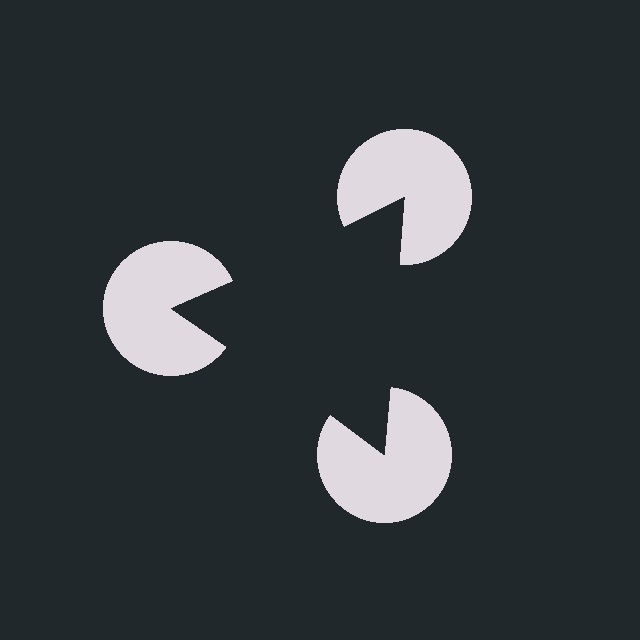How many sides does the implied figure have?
3 sides.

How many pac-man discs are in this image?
There are 3 — one at each vertex of the illusory triangle.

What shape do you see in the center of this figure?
An illusory triangle — its edges are inferred from the aligned wedge cuts in the pac-man discs, not physically drawn.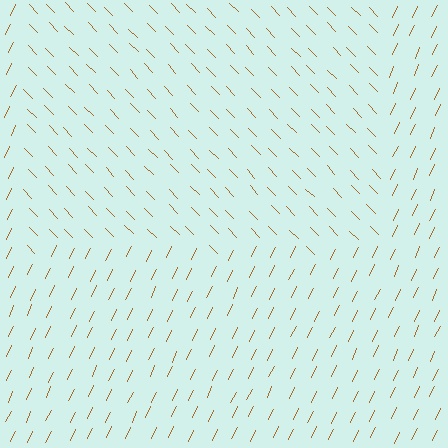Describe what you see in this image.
The image is filled with small brown line segments. A rectangle region in the image has lines oriented differently from the surrounding lines, creating a visible texture boundary.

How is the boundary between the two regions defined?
The boundary is defined purely by a change in line orientation (approximately 69 degrees difference). All lines are the same color and thickness.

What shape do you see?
I see a rectangle.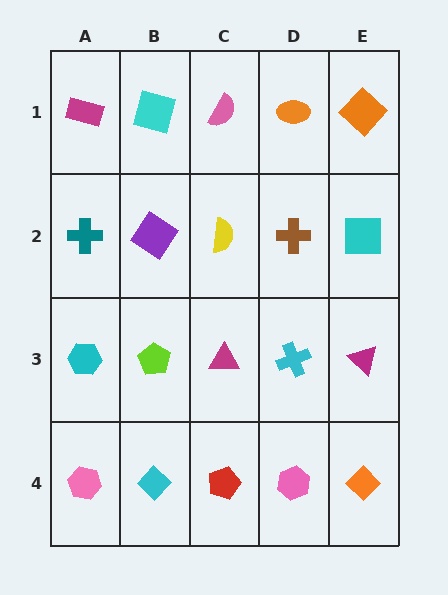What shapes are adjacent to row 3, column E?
A cyan square (row 2, column E), an orange diamond (row 4, column E), a cyan cross (row 3, column D).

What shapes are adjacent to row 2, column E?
An orange diamond (row 1, column E), a magenta triangle (row 3, column E), a brown cross (row 2, column D).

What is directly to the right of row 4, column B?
A red pentagon.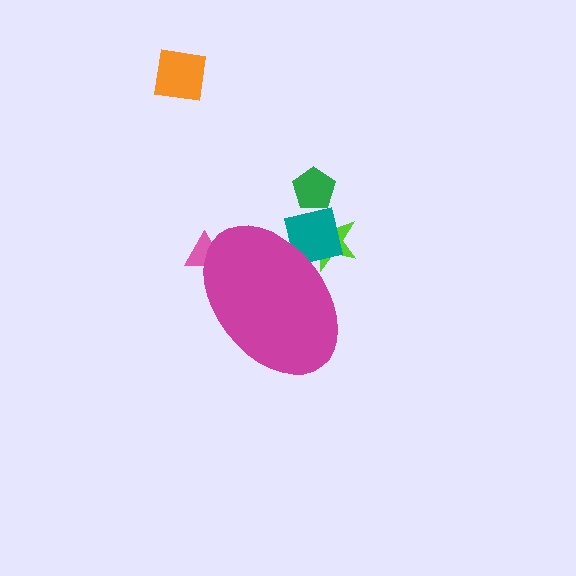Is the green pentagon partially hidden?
No, the green pentagon is fully visible.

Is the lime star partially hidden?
Yes, the lime star is partially hidden behind the magenta ellipse.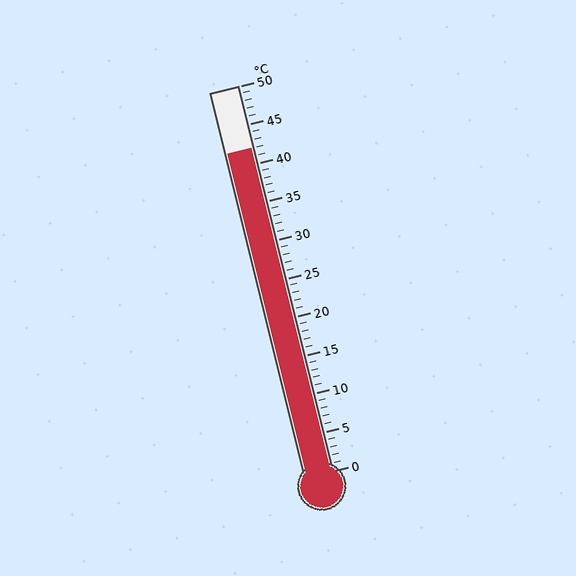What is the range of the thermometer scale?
The thermometer scale ranges from 0°C to 50°C.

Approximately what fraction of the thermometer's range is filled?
The thermometer is filled to approximately 85% of its range.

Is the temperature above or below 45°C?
The temperature is below 45°C.